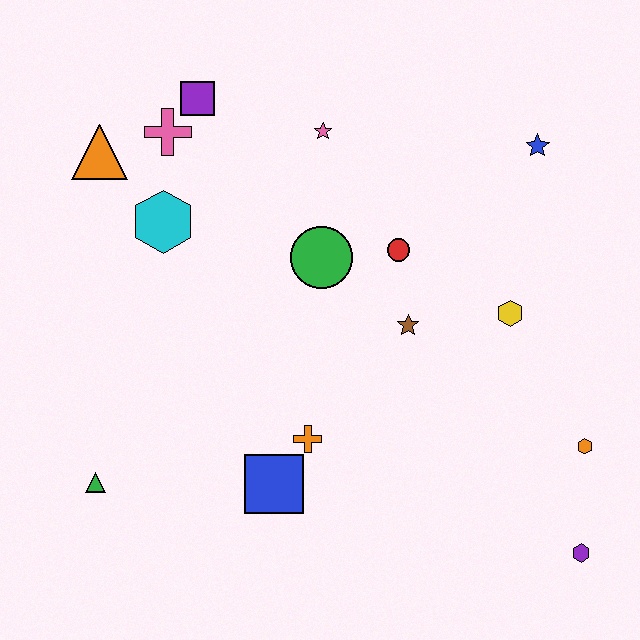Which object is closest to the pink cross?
The purple square is closest to the pink cross.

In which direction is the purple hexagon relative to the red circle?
The purple hexagon is below the red circle.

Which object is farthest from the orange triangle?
The purple hexagon is farthest from the orange triangle.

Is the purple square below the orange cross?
No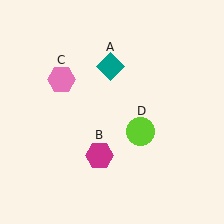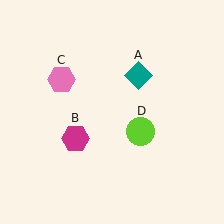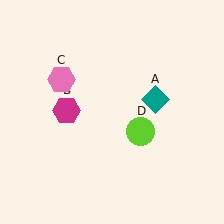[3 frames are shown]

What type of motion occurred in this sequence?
The teal diamond (object A), magenta hexagon (object B) rotated clockwise around the center of the scene.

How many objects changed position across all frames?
2 objects changed position: teal diamond (object A), magenta hexagon (object B).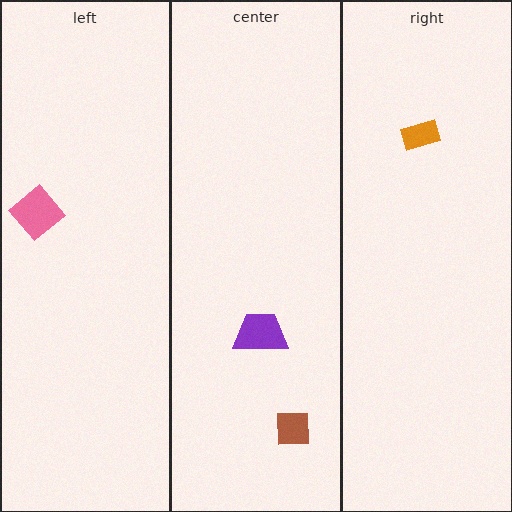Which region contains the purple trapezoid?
The center region.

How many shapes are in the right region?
1.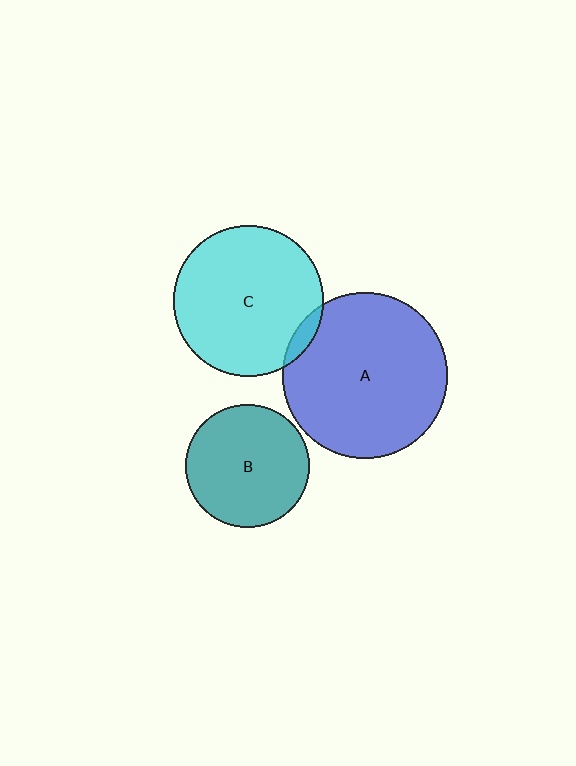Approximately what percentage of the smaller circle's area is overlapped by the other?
Approximately 5%.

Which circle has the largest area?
Circle A (blue).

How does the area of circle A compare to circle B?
Approximately 1.8 times.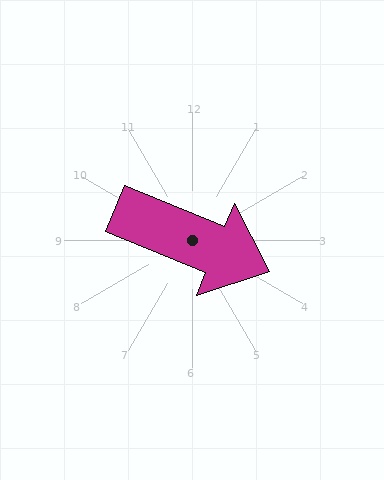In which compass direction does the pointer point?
East.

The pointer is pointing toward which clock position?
Roughly 4 o'clock.